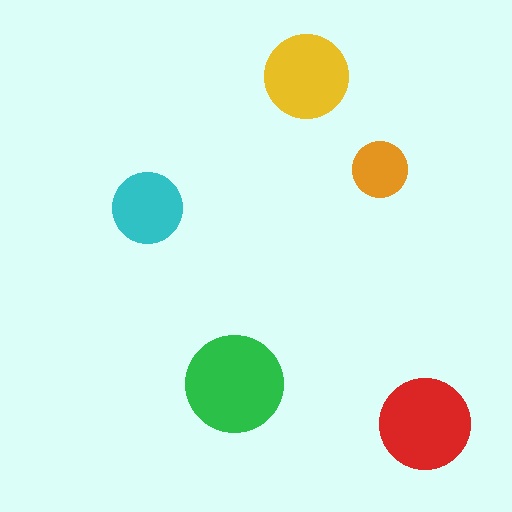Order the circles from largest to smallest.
the green one, the red one, the yellow one, the cyan one, the orange one.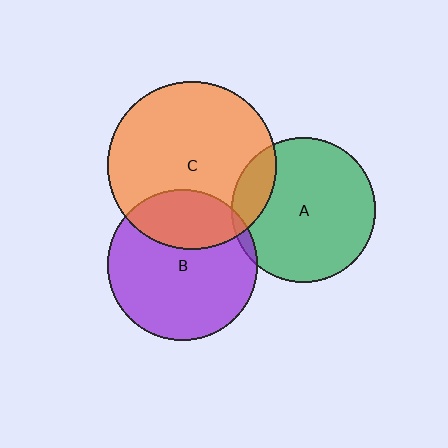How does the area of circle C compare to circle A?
Approximately 1.4 times.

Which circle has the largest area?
Circle C (orange).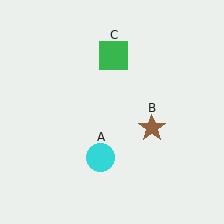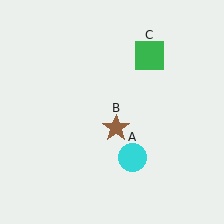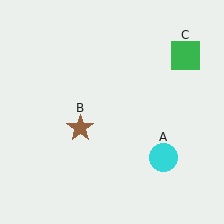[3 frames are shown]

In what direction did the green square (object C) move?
The green square (object C) moved right.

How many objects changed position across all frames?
3 objects changed position: cyan circle (object A), brown star (object B), green square (object C).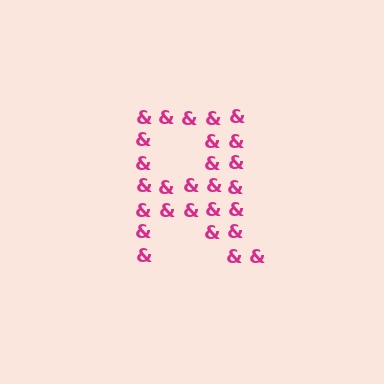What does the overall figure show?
The overall figure shows the letter R.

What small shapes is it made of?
It is made of small ampersands.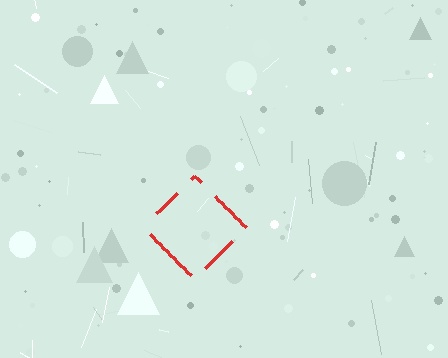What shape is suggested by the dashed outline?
The dashed outline suggests a diamond.